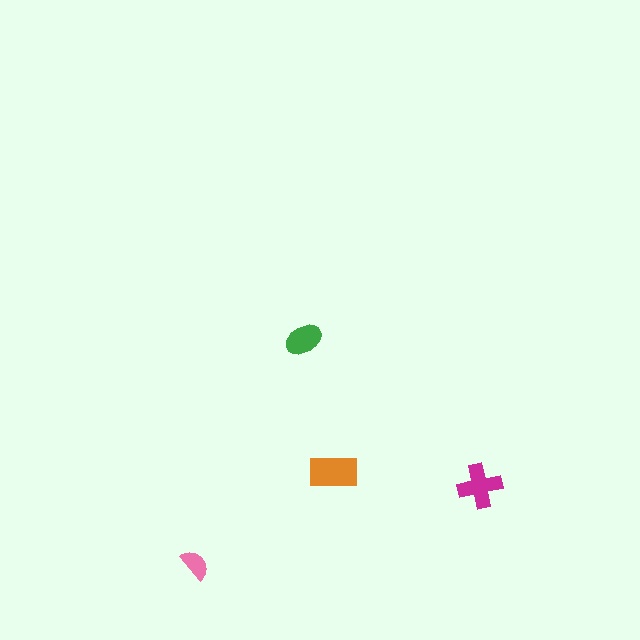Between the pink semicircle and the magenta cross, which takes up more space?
The magenta cross.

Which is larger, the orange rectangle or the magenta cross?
The orange rectangle.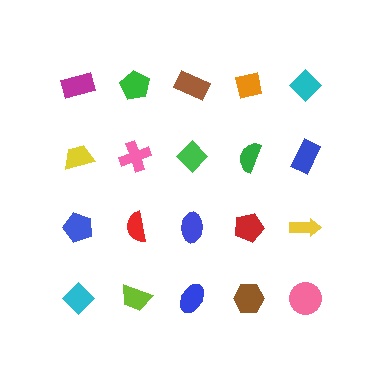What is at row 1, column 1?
A magenta rectangle.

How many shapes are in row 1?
5 shapes.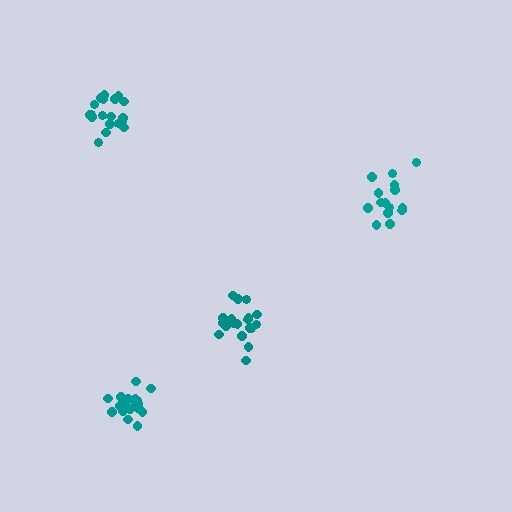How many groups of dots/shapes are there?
There are 4 groups.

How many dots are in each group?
Group 1: 20 dots, Group 2: 19 dots, Group 3: 20 dots, Group 4: 15 dots (74 total).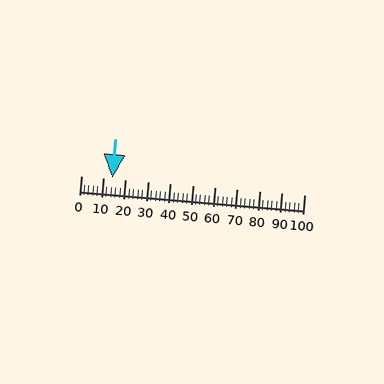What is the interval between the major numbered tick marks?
The major tick marks are spaced 10 units apart.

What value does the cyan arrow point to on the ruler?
The cyan arrow points to approximately 14.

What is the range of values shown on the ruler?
The ruler shows values from 0 to 100.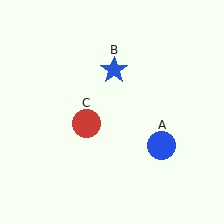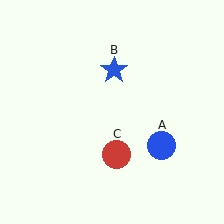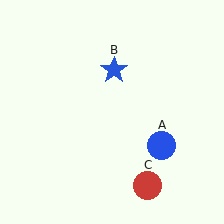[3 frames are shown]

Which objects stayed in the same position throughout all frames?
Blue circle (object A) and blue star (object B) remained stationary.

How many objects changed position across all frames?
1 object changed position: red circle (object C).